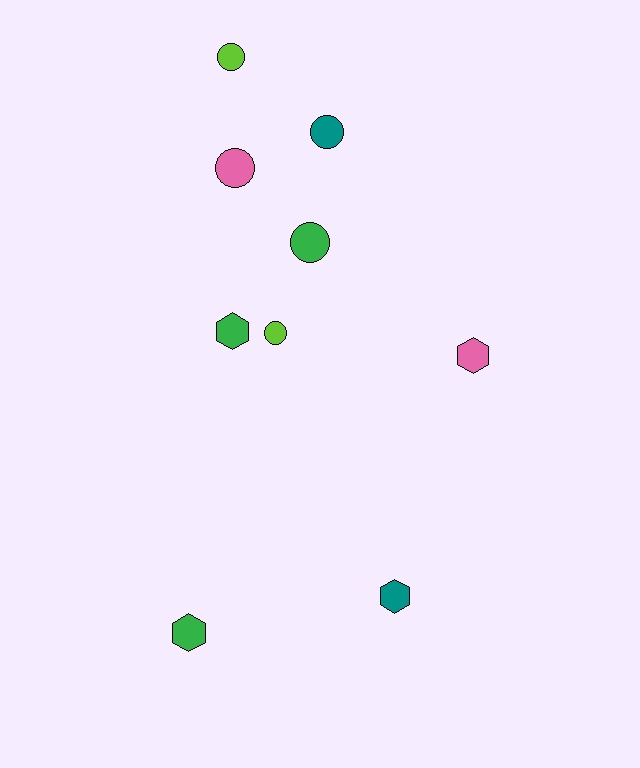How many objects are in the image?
There are 9 objects.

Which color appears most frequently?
Green, with 3 objects.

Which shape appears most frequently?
Circle, with 5 objects.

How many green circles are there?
There is 1 green circle.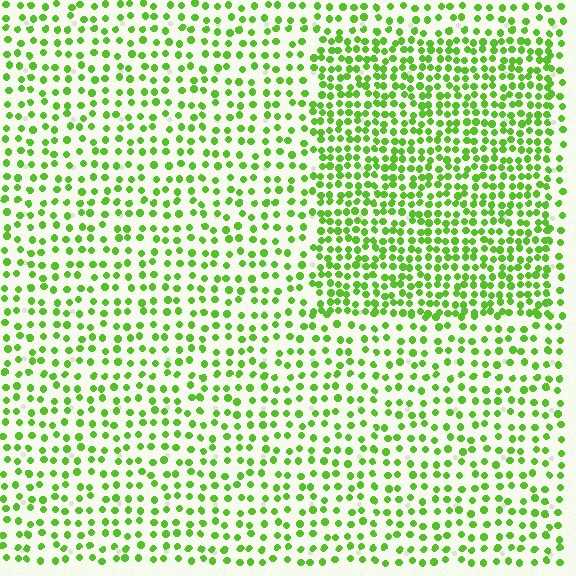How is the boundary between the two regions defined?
The boundary is defined by a change in element density (approximately 1.9x ratio). All elements are the same color, size, and shape.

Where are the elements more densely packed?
The elements are more densely packed inside the rectangle boundary.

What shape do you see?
I see a rectangle.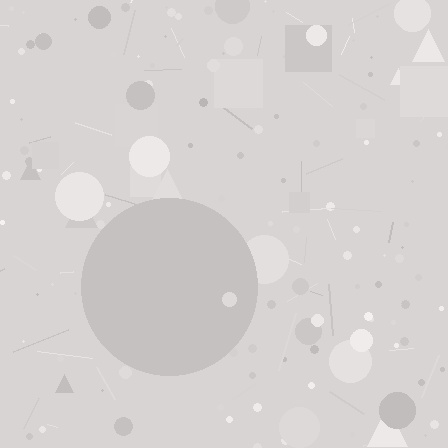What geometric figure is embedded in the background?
A circle is embedded in the background.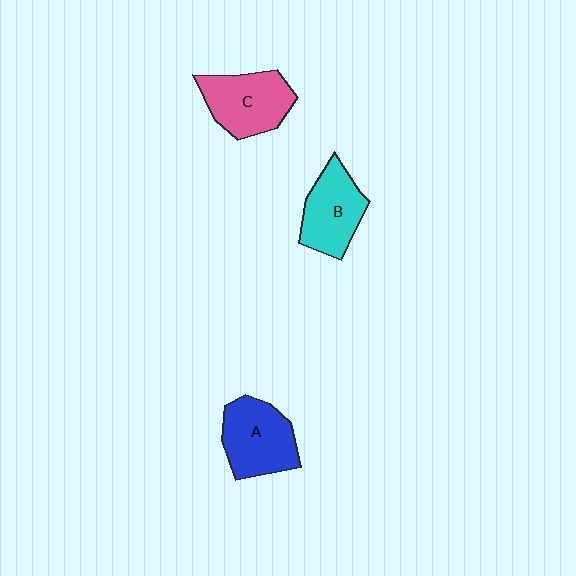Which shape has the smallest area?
Shape B (cyan).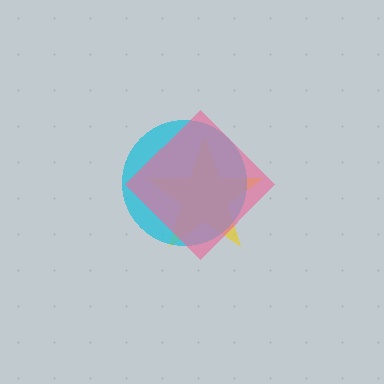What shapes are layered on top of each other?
The layered shapes are: a yellow star, a cyan circle, a pink diamond.